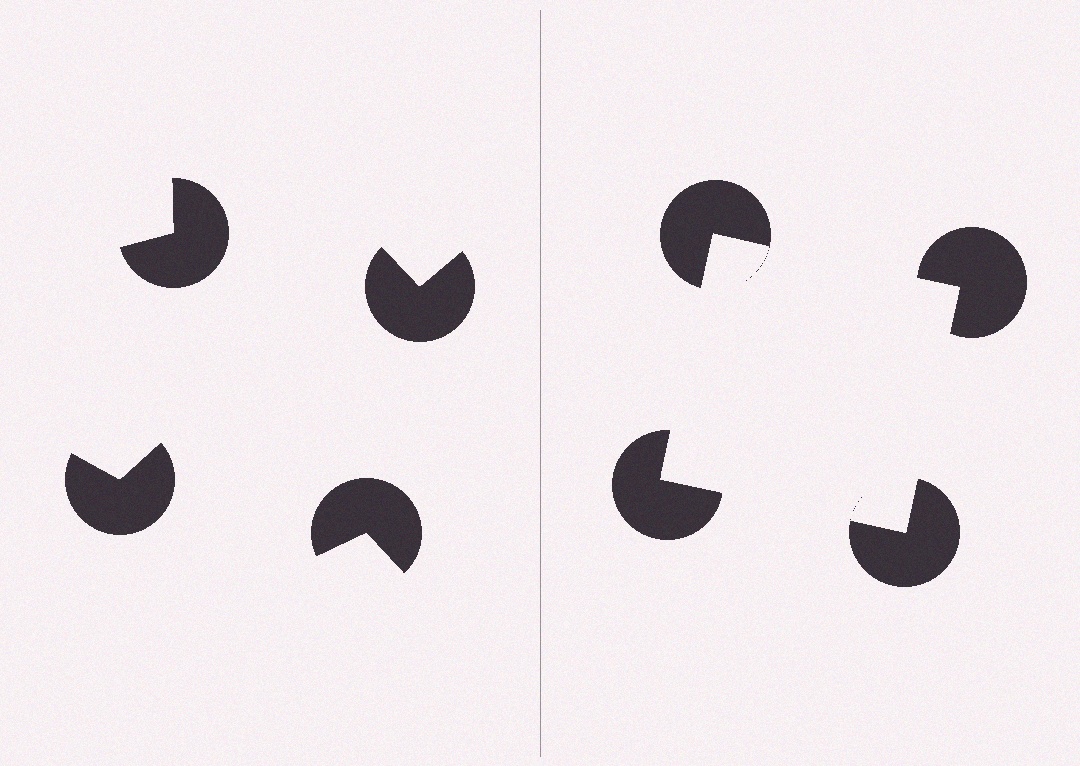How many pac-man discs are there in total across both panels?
8 — 4 on each side.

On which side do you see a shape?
An illusory square appears on the right side. On the left side the wedge cuts are rotated, so no coherent shape forms.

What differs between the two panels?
The pac-man discs are positioned identically on both sides; only the wedge orientations differ. On the right they align to a square; on the left they are misaligned.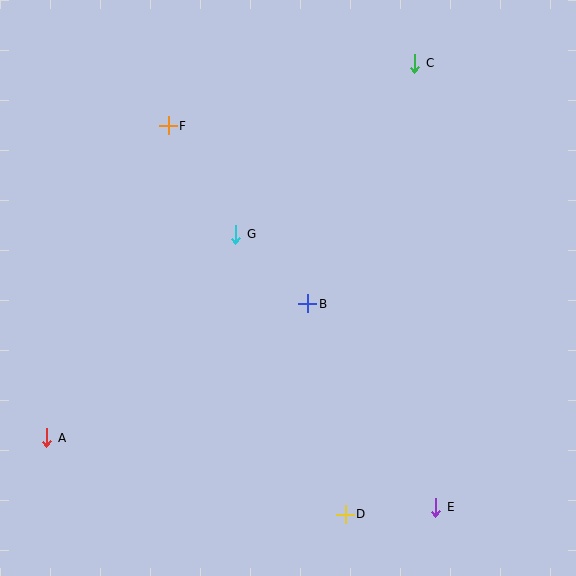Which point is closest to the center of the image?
Point B at (308, 304) is closest to the center.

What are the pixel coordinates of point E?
Point E is at (436, 507).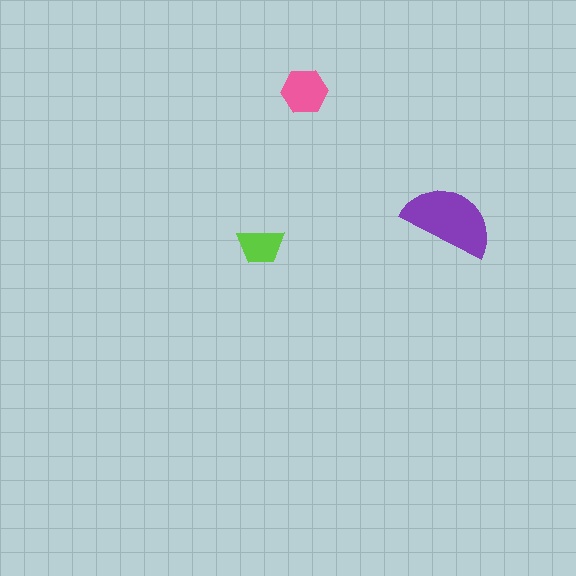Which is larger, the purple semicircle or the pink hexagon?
The purple semicircle.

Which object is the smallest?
The lime trapezoid.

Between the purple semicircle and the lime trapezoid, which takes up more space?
The purple semicircle.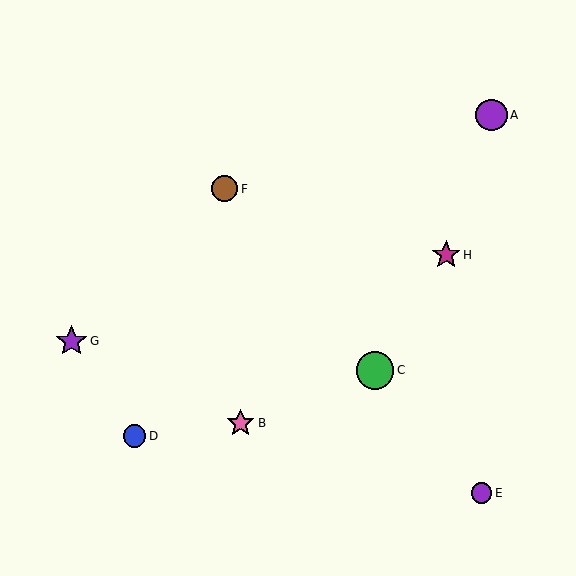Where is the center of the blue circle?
The center of the blue circle is at (134, 436).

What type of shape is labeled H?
Shape H is a magenta star.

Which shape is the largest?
The green circle (labeled C) is the largest.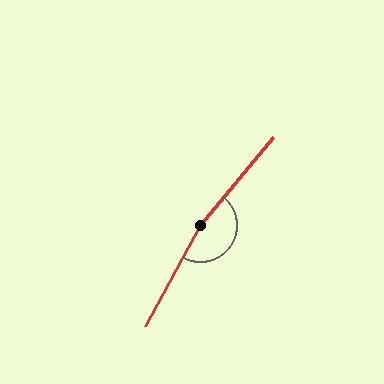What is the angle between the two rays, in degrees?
Approximately 169 degrees.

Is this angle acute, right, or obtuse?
It is obtuse.